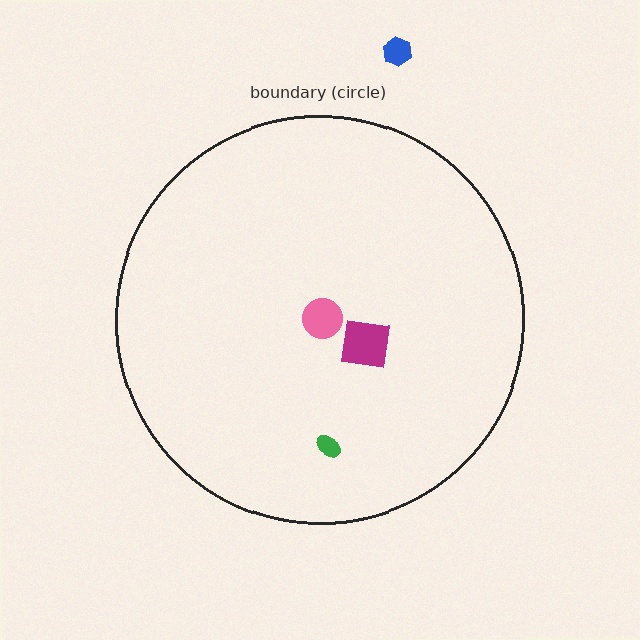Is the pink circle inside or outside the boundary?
Inside.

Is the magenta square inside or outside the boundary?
Inside.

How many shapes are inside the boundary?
3 inside, 1 outside.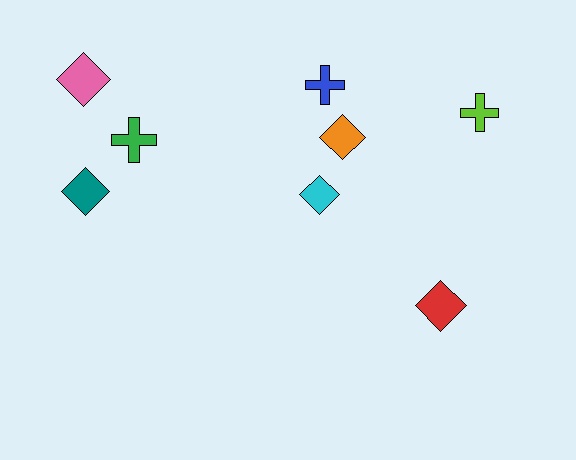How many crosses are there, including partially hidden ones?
There are 3 crosses.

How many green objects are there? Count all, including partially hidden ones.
There is 1 green object.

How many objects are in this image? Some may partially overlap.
There are 8 objects.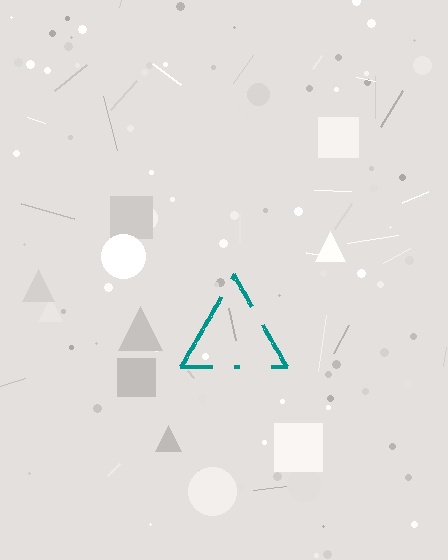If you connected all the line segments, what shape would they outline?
They would outline a triangle.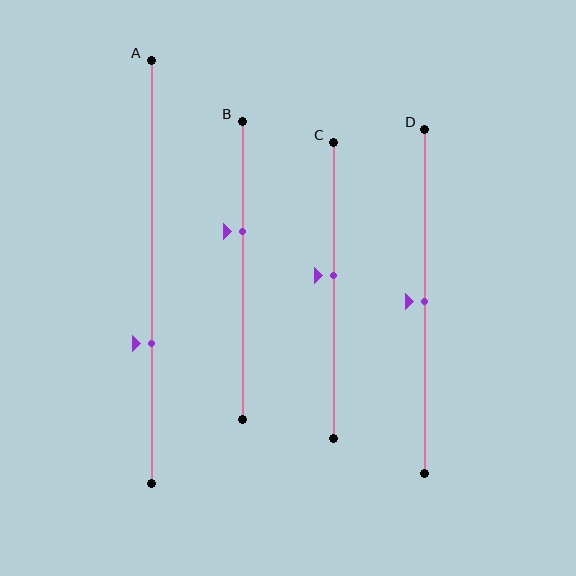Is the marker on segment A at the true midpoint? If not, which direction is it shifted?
No, the marker on segment A is shifted downward by about 17% of the segment length.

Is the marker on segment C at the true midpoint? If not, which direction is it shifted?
No, the marker on segment C is shifted upward by about 5% of the segment length.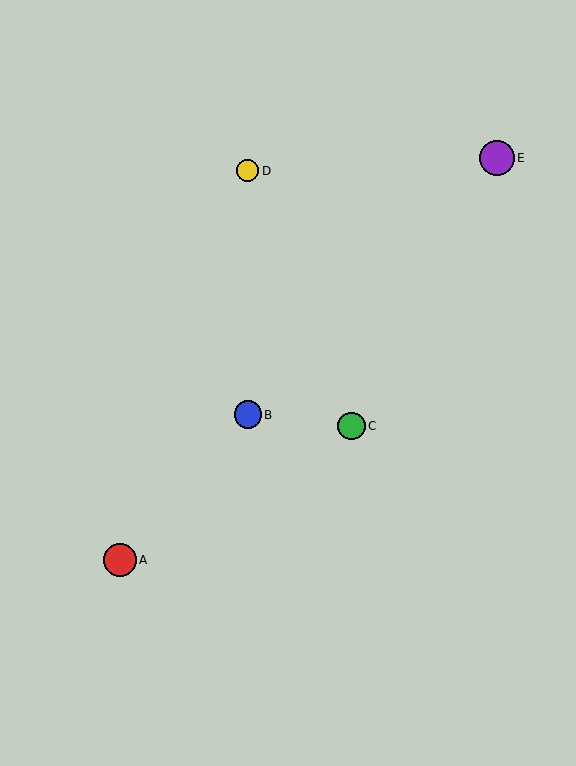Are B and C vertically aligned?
No, B is at x≈248 and C is at x≈352.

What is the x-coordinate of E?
Object E is at x≈497.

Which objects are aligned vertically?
Objects B, D are aligned vertically.